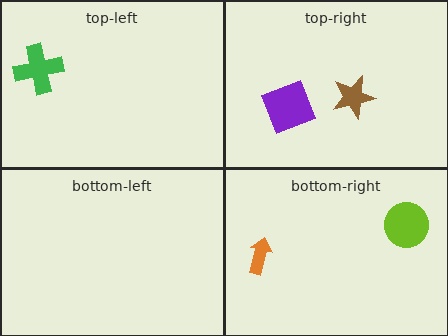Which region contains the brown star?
The top-right region.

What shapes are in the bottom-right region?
The orange arrow, the lime circle.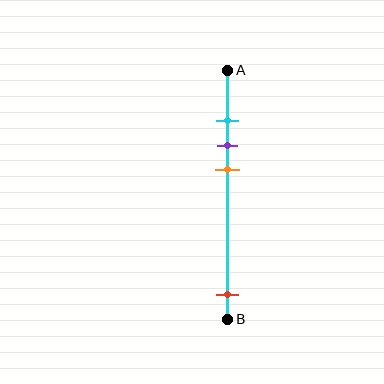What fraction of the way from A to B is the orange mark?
The orange mark is approximately 40% (0.4) of the way from A to B.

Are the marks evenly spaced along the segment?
No, the marks are not evenly spaced.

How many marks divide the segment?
There are 4 marks dividing the segment.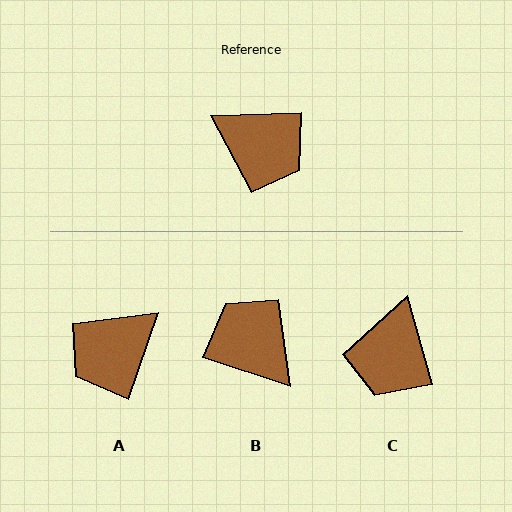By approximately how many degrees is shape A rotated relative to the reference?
Approximately 111 degrees clockwise.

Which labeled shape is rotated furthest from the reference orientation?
B, about 159 degrees away.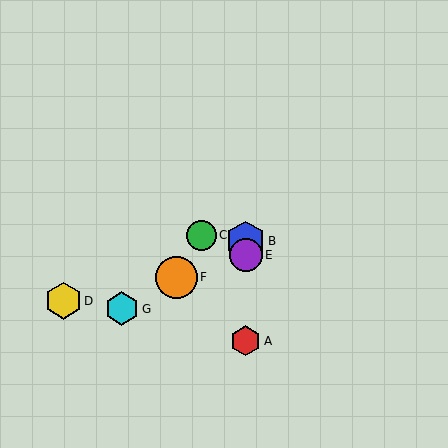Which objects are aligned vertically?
Objects A, B, E are aligned vertically.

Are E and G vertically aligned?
No, E is at x≈246 and G is at x≈122.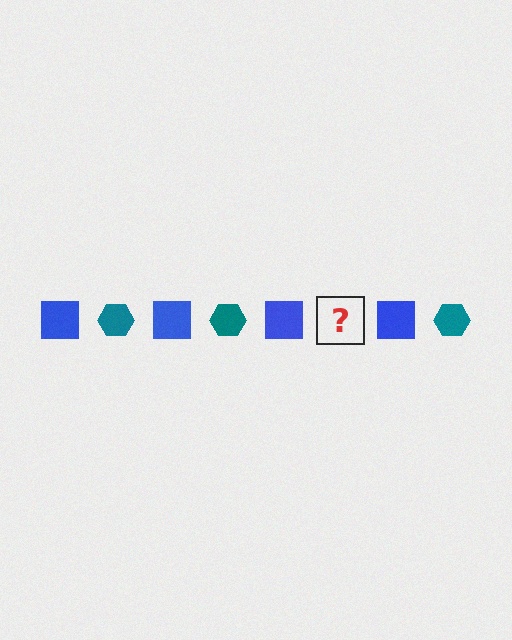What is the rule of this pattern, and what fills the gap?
The rule is that the pattern alternates between blue square and teal hexagon. The gap should be filled with a teal hexagon.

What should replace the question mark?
The question mark should be replaced with a teal hexagon.